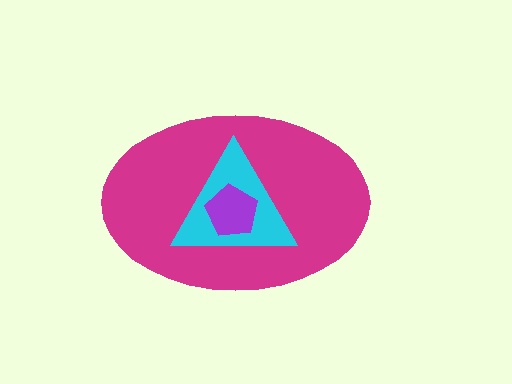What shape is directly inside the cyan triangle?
The purple pentagon.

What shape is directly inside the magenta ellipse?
The cyan triangle.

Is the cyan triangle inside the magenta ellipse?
Yes.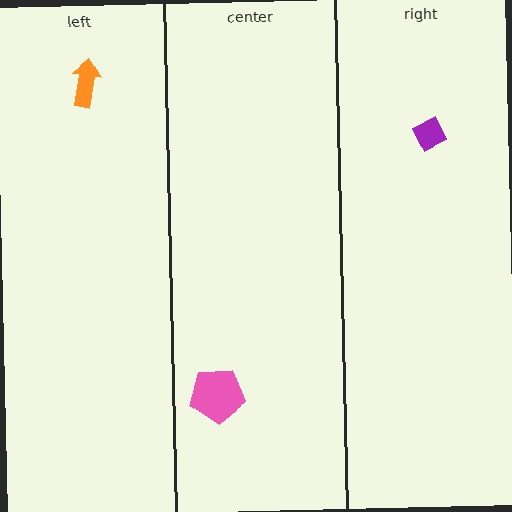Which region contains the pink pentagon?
The center region.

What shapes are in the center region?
The pink pentagon.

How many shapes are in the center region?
1.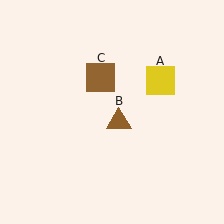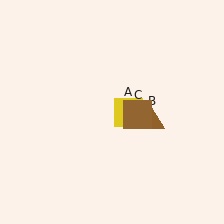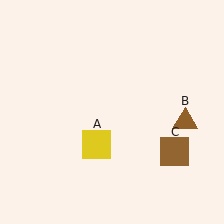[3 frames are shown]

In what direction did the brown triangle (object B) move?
The brown triangle (object B) moved right.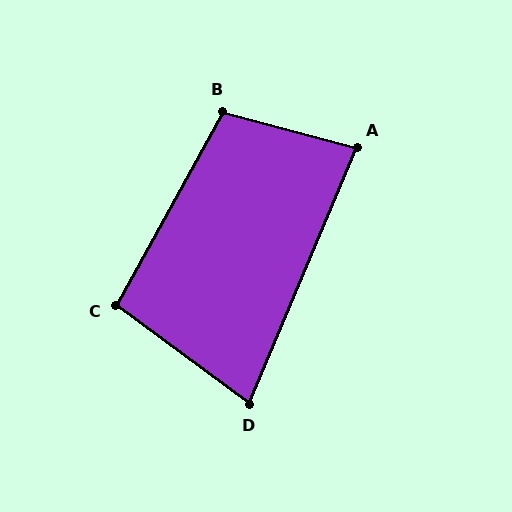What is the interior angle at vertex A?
Approximately 82 degrees (acute).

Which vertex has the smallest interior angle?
D, at approximately 76 degrees.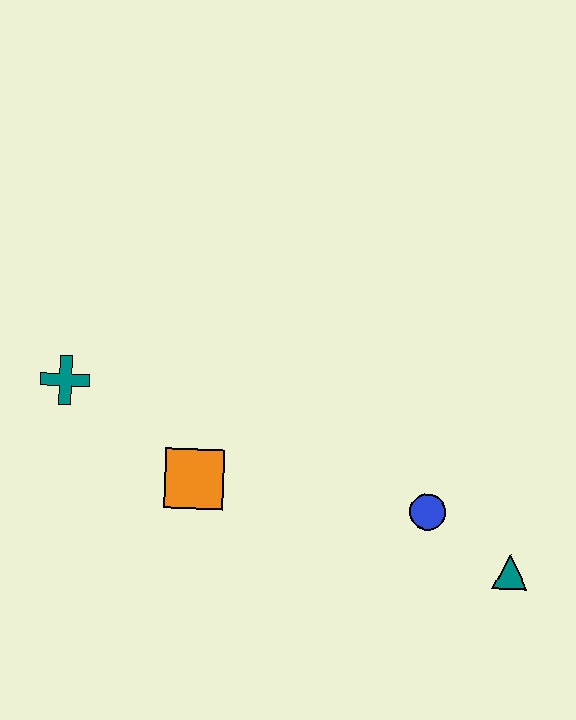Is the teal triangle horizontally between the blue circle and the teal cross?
No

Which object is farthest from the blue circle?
The teal cross is farthest from the blue circle.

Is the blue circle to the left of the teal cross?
No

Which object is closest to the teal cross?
The orange square is closest to the teal cross.